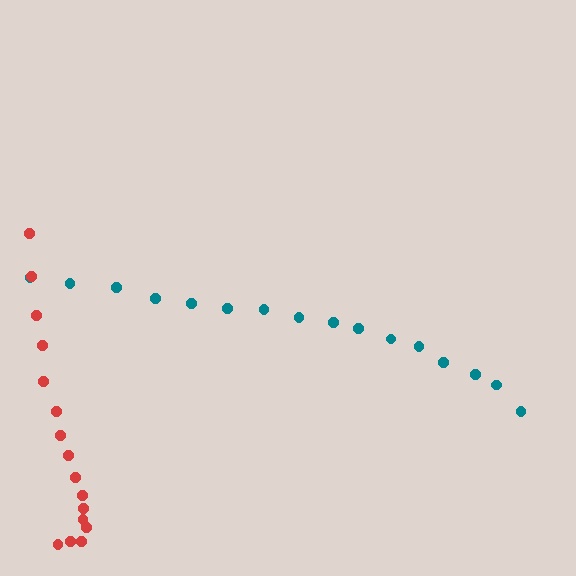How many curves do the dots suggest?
There are 2 distinct paths.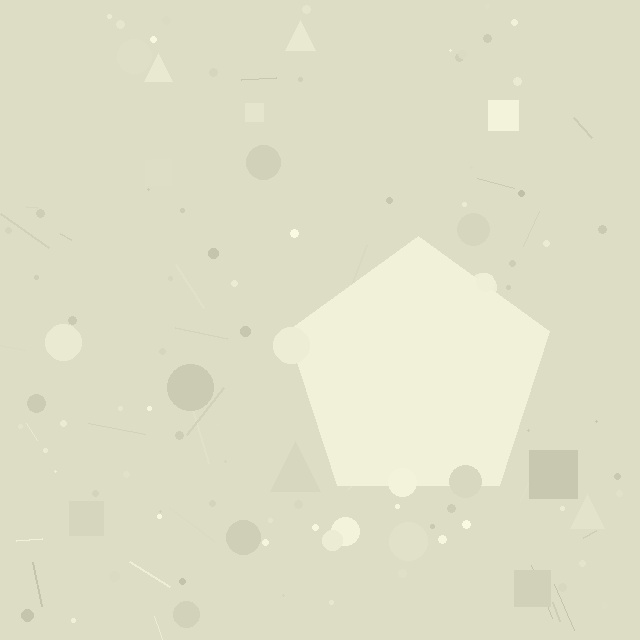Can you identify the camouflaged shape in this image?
The camouflaged shape is a pentagon.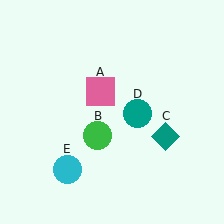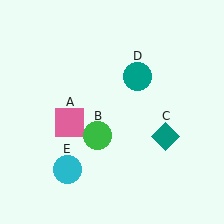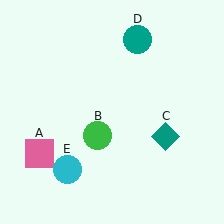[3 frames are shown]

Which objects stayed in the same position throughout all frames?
Green circle (object B) and teal diamond (object C) and cyan circle (object E) remained stationary.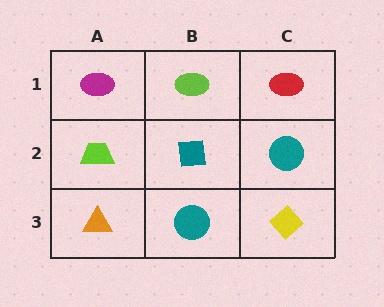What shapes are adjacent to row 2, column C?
A red ellipse (row 1, column C), a yellow diamond (row 3, column C), a teal square (row 2, column B).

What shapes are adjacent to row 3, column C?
A teal circle (row 2, column C), a teal circle (row 3, column B).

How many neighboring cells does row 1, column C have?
2.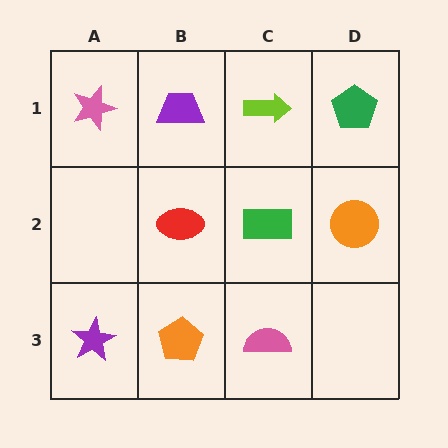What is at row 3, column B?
An orange pentagon.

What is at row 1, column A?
A pink star.